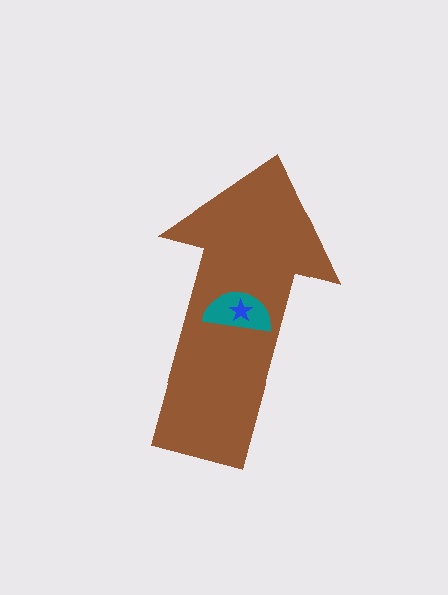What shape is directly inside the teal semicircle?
The blue star.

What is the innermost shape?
The blue star.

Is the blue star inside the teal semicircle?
Yes.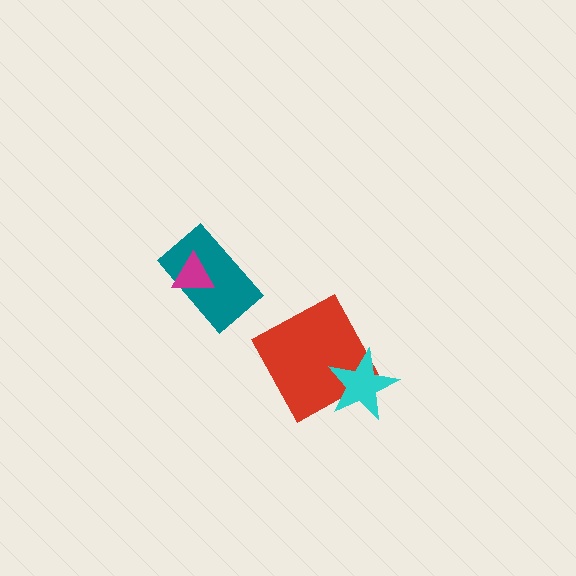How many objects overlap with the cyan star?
1 object overlaps with the cyan star.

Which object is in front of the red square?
The cyan star is in front of the red square.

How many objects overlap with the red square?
1 object overlaps with the red square.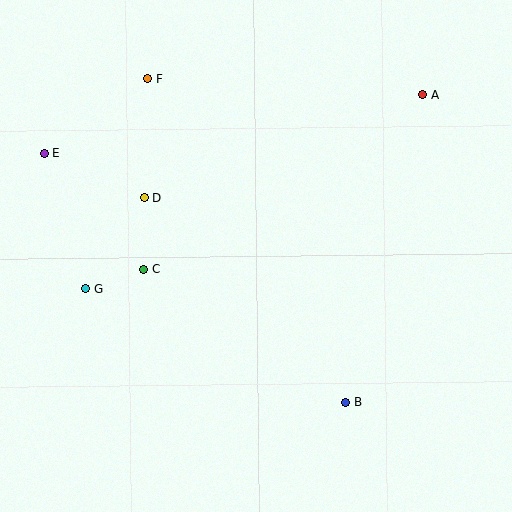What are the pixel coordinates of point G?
Point G is at (86, 288).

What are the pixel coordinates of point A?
Point A is at (423, 95).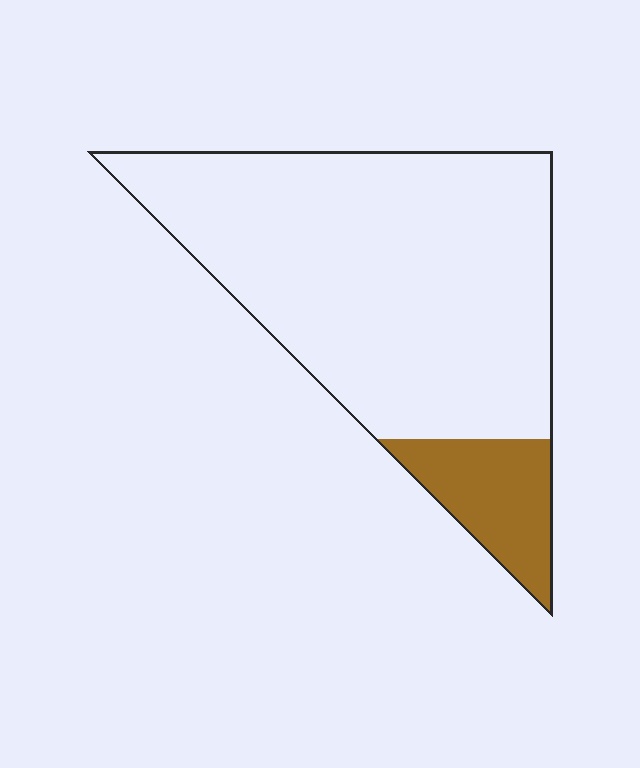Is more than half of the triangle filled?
No.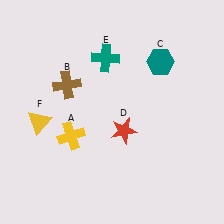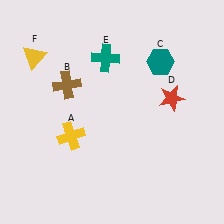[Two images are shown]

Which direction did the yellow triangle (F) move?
The yellow triangle (F) moved up.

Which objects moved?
The objects that moved are: the red star (D), the yellow triangle (F).